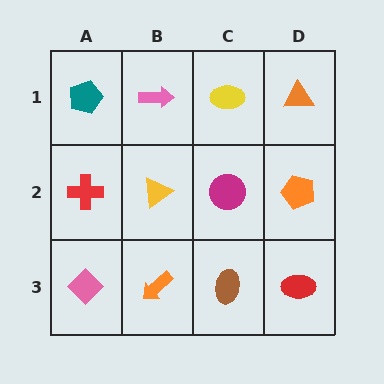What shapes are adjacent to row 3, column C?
A magenta circle (row 2, column C), an orange arrow (row 3, column B), a red ellipse (row 3, column D).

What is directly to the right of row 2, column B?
A magenta circle.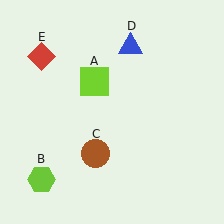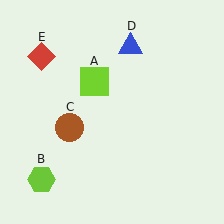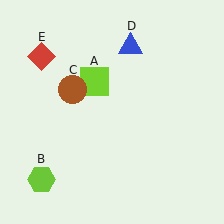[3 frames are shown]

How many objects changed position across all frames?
1 object changed position: brown circle (object C).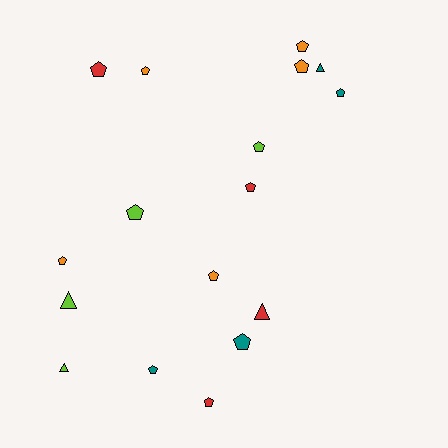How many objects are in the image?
There are 17 objects.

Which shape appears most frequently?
Pentagon, with 13 objects.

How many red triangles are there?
There is 1 red triangle.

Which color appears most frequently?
Orange, with 5 objects.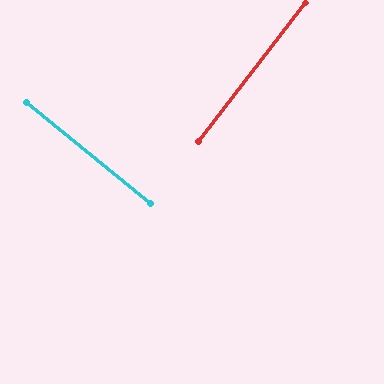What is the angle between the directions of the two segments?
Approximately 88 degrees.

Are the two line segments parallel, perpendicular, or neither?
Perpendicular — they meet at approximately 88°.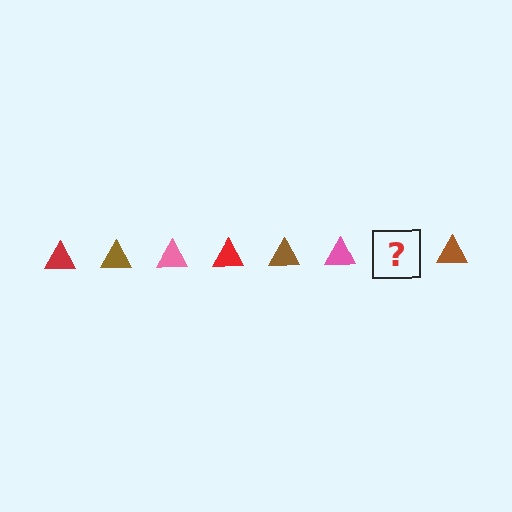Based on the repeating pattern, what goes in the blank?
The blank should be a red triangle.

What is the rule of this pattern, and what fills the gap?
The rule is that the pattern cycles through red, brown, pink triangles. The gap should be filled with a red triangle.